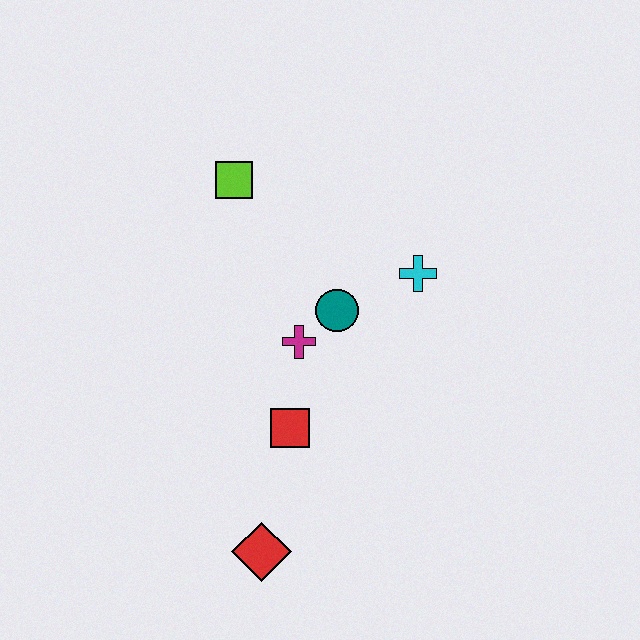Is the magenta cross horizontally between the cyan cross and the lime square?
Yes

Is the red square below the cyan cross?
Yes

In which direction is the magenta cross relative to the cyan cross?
The magenta cross is to the left of the cyan cross.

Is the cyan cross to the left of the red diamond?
No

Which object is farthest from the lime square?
The red diamond is farthest from the lime square.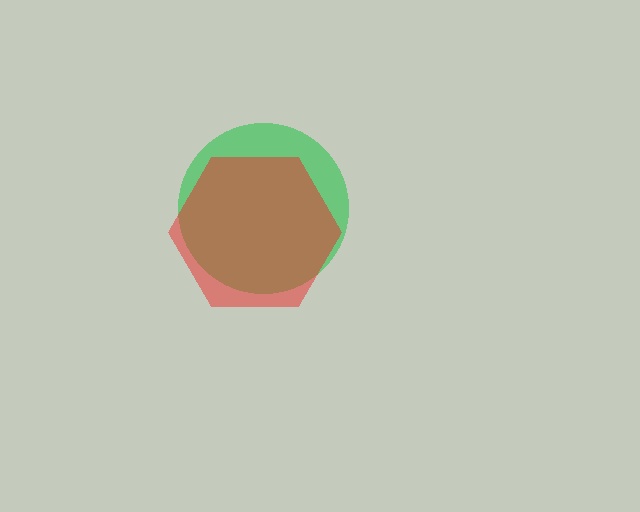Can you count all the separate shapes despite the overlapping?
Yes, there are 2 separate shapes.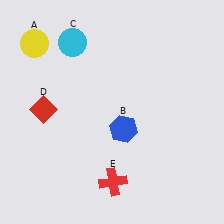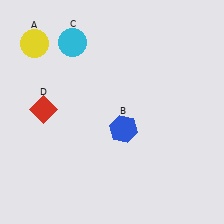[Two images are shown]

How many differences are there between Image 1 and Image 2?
There is 1 difference between the two images.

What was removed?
The red cross (E) was removed in Image 2.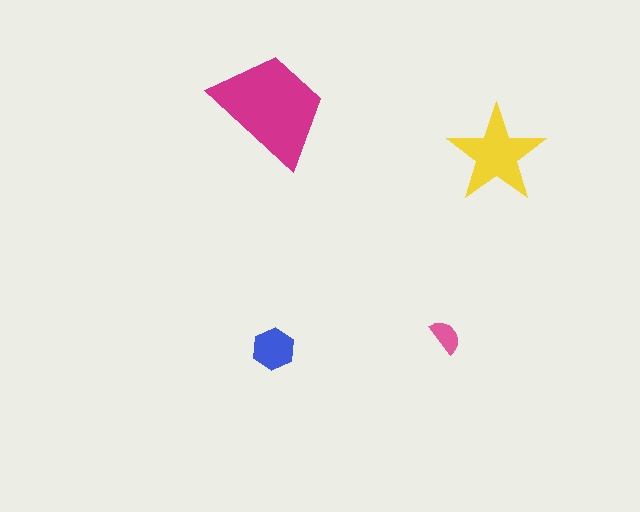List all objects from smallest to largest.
The pink semicircle, the blue hexagon, the yellow star, the magenta trapezoid.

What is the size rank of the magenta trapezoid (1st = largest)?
1st.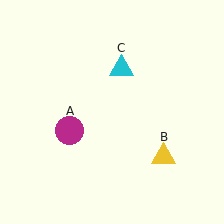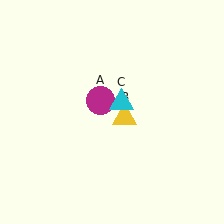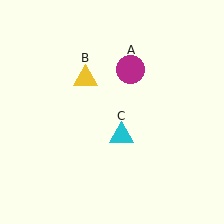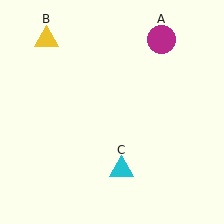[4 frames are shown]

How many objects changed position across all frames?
3 objects changed position: magenta circle (object A), yellow triangle (object B), cyan triangle (object C).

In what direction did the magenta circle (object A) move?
The magenta circle (object A) moved up and to the right.